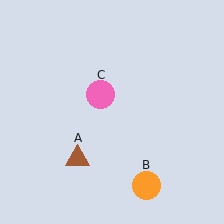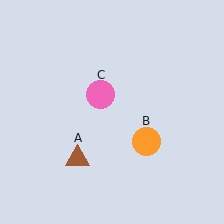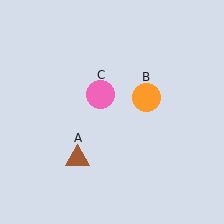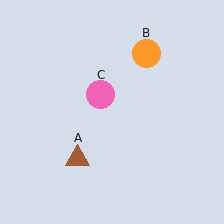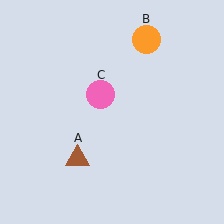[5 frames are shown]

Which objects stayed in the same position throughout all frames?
Brown triangle (object A) and pink circle (object C) remained stationary.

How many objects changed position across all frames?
1 object changed position: orange circle (object B).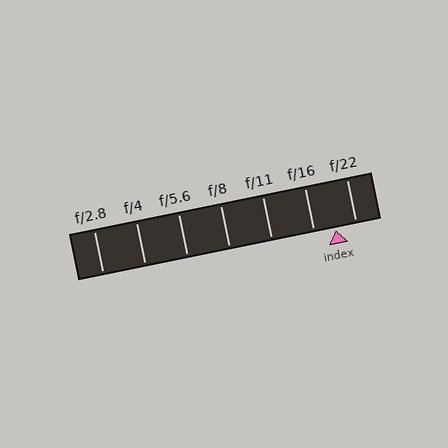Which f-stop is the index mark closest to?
The index mark is closest to f/22.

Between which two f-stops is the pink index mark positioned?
The index mark is between f/16 and f/22.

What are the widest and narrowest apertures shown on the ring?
The widest aperture shown is f/2.8 and the narrowest is f/22.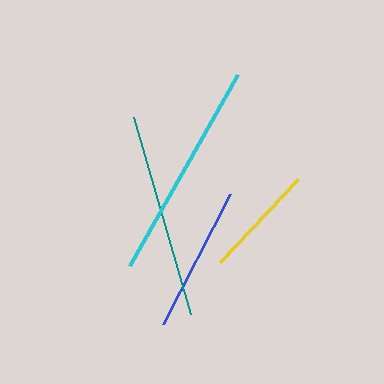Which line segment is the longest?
The cyan line is the longest at approximately 220 pixels.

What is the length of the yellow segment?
The yellow segment is approximately 113 pixels long.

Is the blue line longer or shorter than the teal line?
The teal line is longer than the blue line.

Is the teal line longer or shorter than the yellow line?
The teal line is longer than the yellow line.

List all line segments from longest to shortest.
From longest to shortest: cyan, teal, blue, yellow.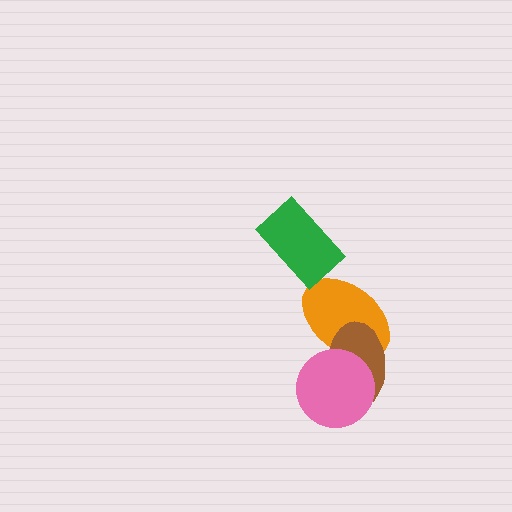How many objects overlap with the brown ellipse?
2 objects overlap with the brown ellipse.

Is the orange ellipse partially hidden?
Yes, it is partially covered by another shape.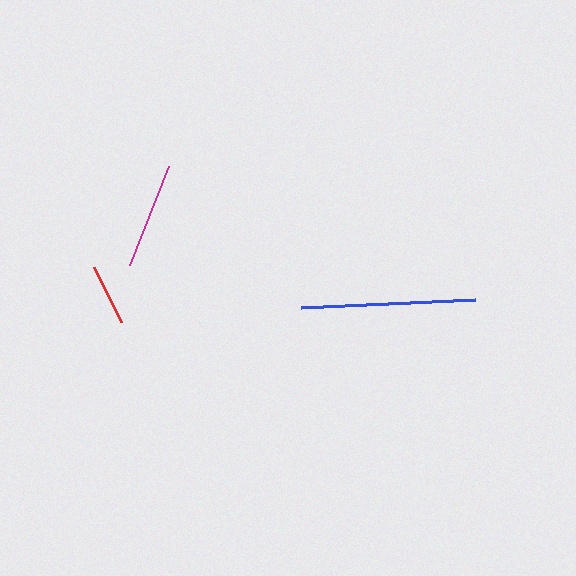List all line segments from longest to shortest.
From longest to shortest: blue, magenta, red.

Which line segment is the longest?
The blue line is the longest at approximately 174 pixels.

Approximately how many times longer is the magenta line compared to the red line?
The magenta line is approximately 1.8 times the length of the red line.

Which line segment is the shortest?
The red line is the shortest at approximately 61 pixels.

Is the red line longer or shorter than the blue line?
The blue line is longer than the red line.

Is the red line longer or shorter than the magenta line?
The magenta line is longer than the red line.